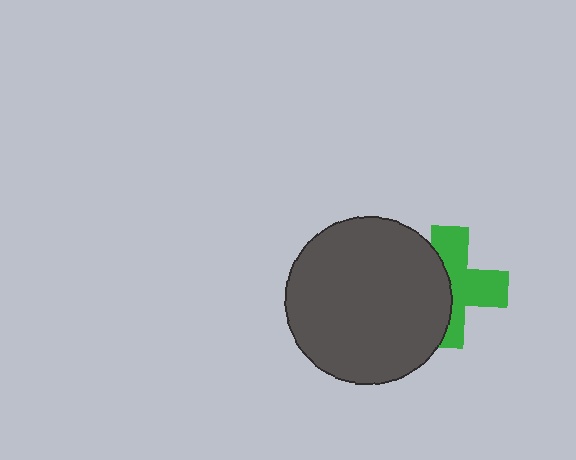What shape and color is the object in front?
The object in front is a dark gray circle.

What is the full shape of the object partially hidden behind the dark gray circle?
The partially hidden object is a green cross.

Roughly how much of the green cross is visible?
About half of it is visible (roughly 55%).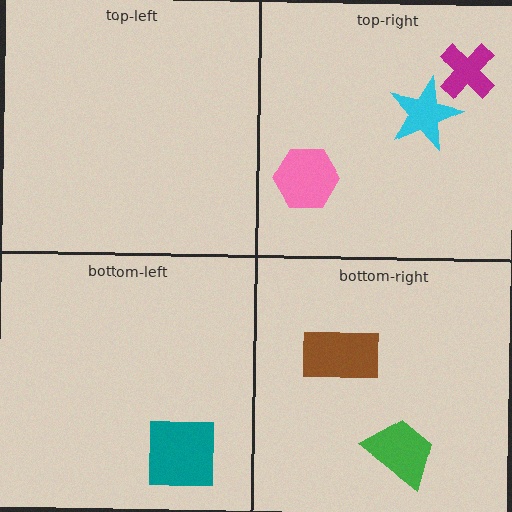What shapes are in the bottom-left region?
The teal square.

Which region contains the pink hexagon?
The top-right region.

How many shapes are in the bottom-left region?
1.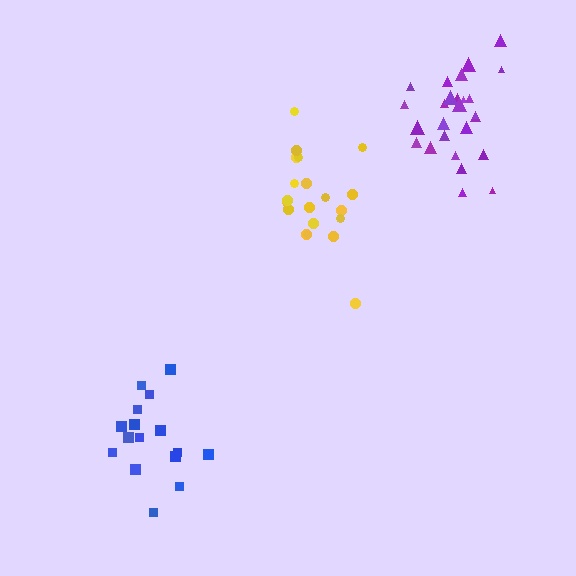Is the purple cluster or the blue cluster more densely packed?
Purple.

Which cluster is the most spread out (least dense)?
Blue.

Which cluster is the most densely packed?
Purple.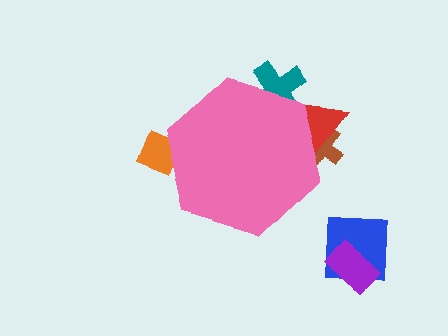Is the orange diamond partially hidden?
Yes, the orange diamond is partially hidden behind the pink hexagon.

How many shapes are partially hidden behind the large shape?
4 shapes are partially hidden.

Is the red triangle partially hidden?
Yes, the red triangle is partially hidden behind the pink hexagon.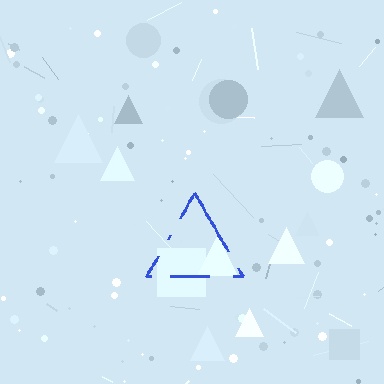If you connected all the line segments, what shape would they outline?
They would outline a triangle.